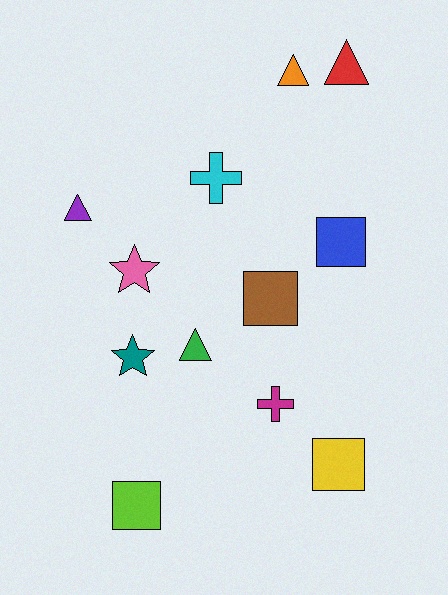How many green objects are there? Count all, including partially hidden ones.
There is 1 green object.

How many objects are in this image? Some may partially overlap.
There are 12 objects.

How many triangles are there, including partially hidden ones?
There are 4 triangles.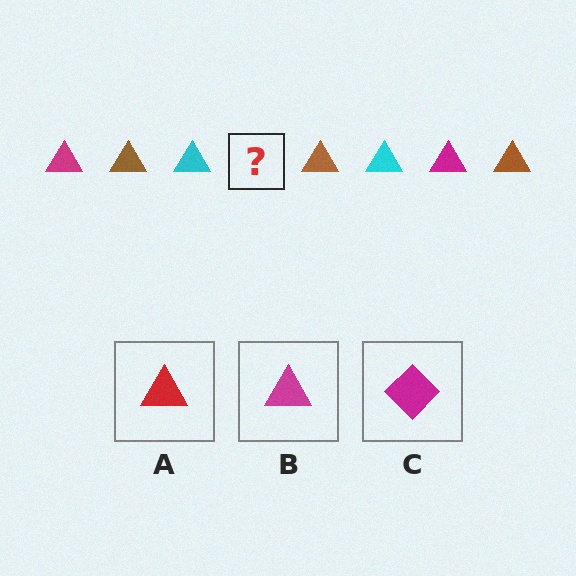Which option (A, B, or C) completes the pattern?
B.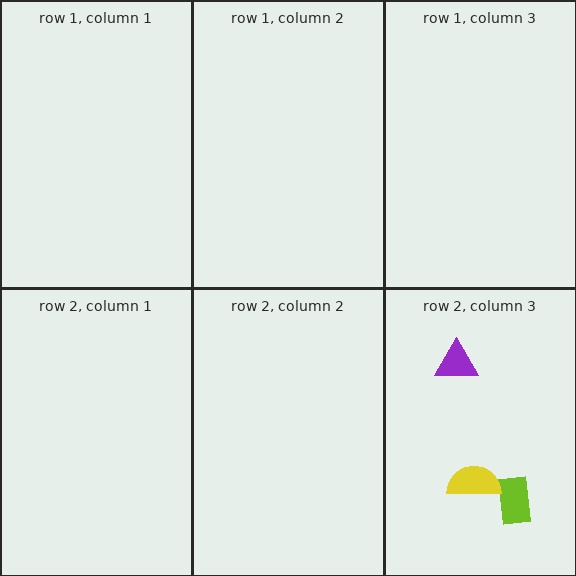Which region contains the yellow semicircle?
The row 2, column 3 region.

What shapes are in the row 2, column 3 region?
The lime rectangle, the purple triangle, the yellow semicircle.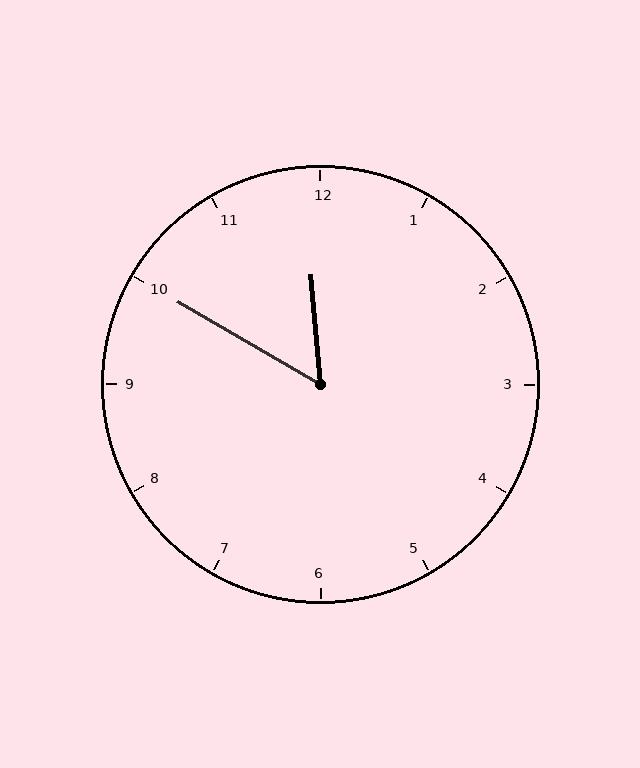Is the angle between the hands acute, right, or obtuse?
It is acute.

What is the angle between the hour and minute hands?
Approximately 55 degrees.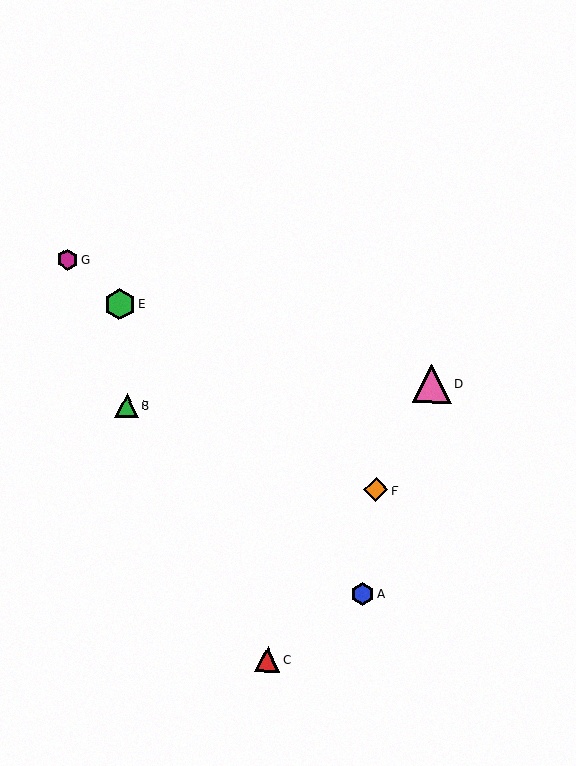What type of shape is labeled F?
Shape F is an orange diamond.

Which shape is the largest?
The pink triangle (labeled D) is the largest.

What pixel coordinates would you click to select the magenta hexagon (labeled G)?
Click at (67, 259) to select the magenta hexagon G.